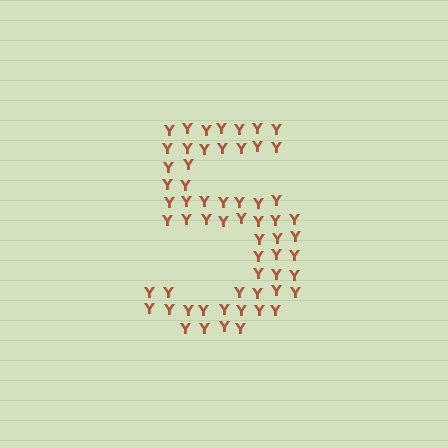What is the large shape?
The large shape is the digit 5.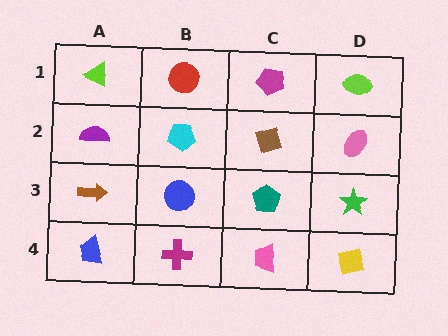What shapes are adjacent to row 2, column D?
A lime ellipse (row 1, column D), a green star (row 3, column D), a brown diamond (row 2, column C).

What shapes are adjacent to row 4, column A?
A brown arrow (row 3, column A), a magenta cross (row 4, column B).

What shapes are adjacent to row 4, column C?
A teal pentagon (row 3, column C), a magenta cross (row 4, column B), a yellow square (row 4, column D).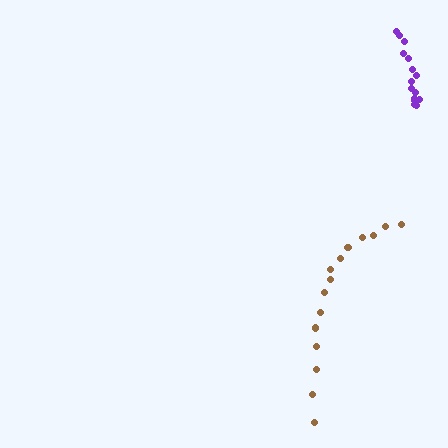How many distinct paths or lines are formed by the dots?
There are 2 distinct paths.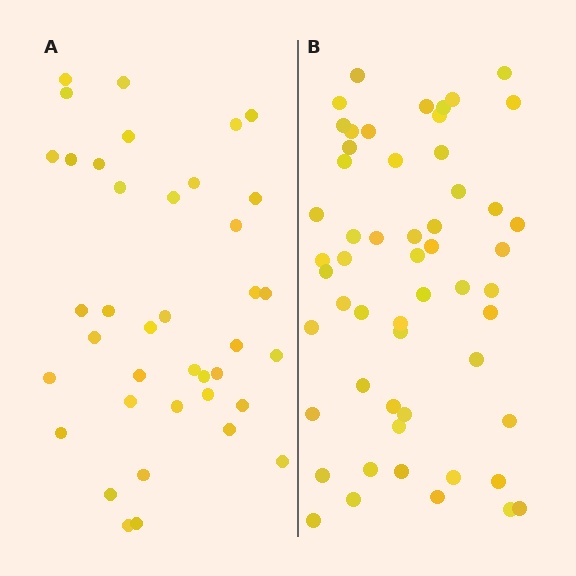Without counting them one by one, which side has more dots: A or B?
Region B (the right region) has more dots.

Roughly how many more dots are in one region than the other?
Region B has approximately 15 more dots than region A.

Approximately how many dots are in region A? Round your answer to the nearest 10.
About 40 dots. (The exact count is 39, which rounds to 40.)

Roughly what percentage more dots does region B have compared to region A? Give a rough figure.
About 40% more.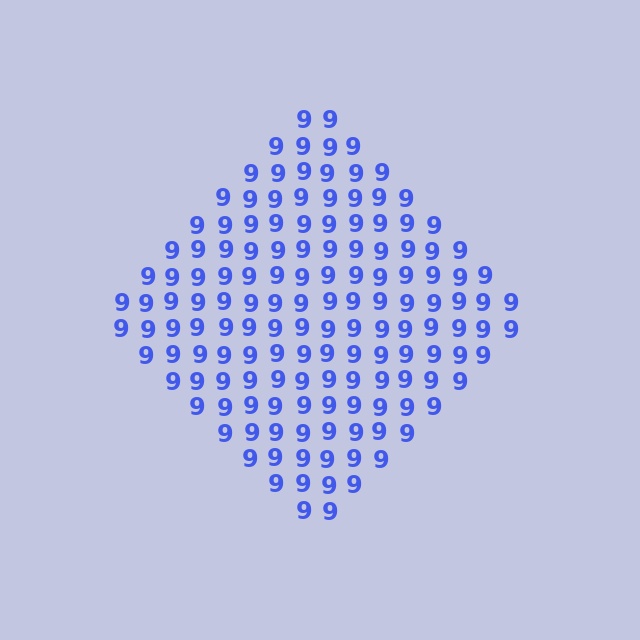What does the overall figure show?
The overall figure shows a diamond.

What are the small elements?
The small elements are digit 9's.